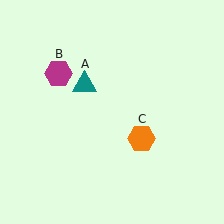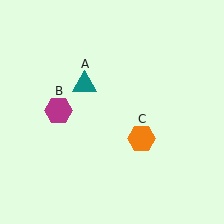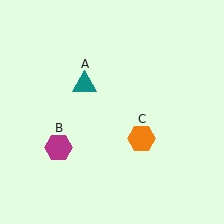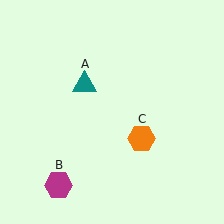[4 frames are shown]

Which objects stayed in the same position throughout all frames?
Teal triangle (object A) and orange hexagon (object C) remained stationary.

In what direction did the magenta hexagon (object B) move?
The magenta hexagon (object B) moved down.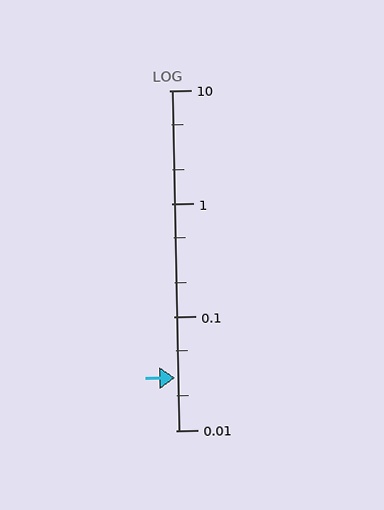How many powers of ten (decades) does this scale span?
The scale spans 3 decades, from 0.01 to 10.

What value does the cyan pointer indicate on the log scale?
The pointer indicates approximately 0.029.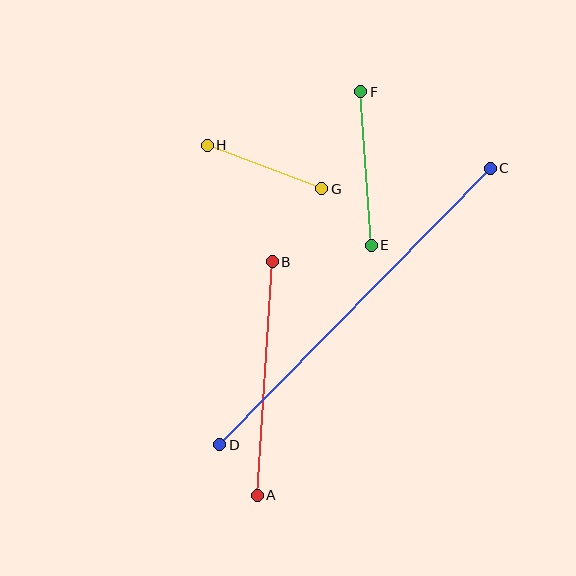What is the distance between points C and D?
The distance is approximately 387 pixels.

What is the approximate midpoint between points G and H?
The midpoint is at approximately (265, 167) pixels.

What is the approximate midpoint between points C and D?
The midpoint is at approximately (355, 307) pixels.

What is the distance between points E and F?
The distance is approximately 154 pixels.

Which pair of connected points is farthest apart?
Points C and D are farthest apart.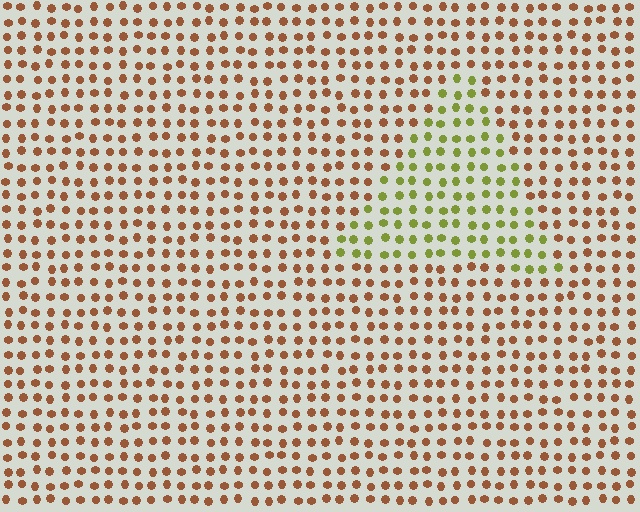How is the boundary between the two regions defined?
The boundary is defined purely by a slight shift in hue (about 57 degrees). Spacing, size, and orientation are identical on both sides.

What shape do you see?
I see a triangle.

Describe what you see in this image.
The image is filled with small brown elements in a uniform arrangement. A triangle-shaped region is visible where the elements are tinted to a slightly different hue, forming a subtle color boundary.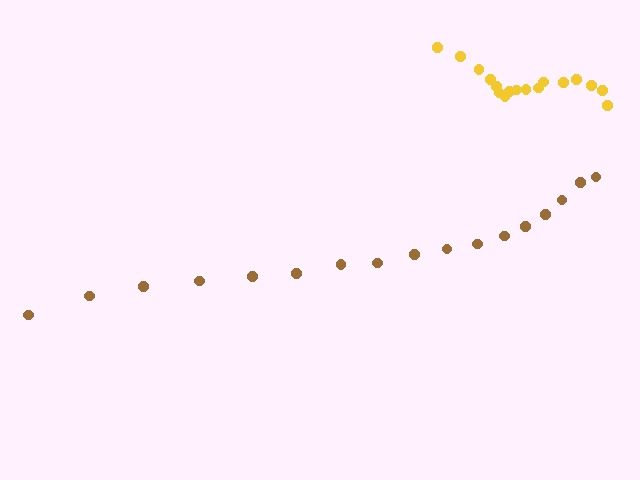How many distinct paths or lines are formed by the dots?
There are 2 distinct paths.